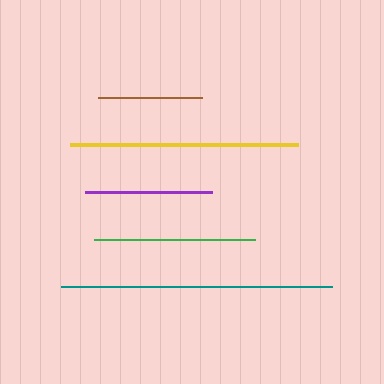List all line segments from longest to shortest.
From longest to shortest: teal, yellow, green, purple, brown.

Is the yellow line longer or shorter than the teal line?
The teal line is longer than the yellow line.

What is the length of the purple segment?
The purple segment is approximately 127 pixels long.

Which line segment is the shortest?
The brown line is the shortest at approximately 104 pixels.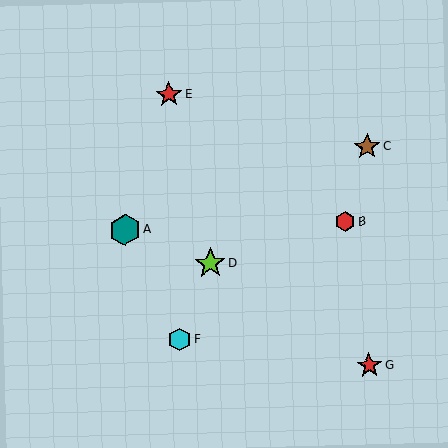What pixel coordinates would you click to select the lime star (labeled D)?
Click at (210, 263) to select the lime star D.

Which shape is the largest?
The teal hexagon (labeled A) is the largest.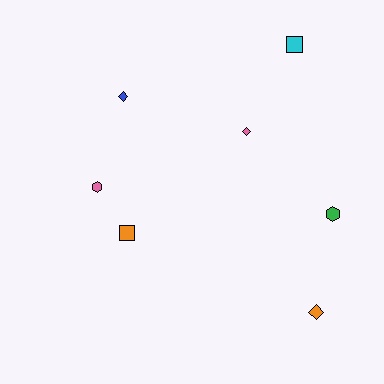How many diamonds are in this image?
There are 3 diamonds.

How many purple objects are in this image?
There are no purple objects.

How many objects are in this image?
There are 7 objects.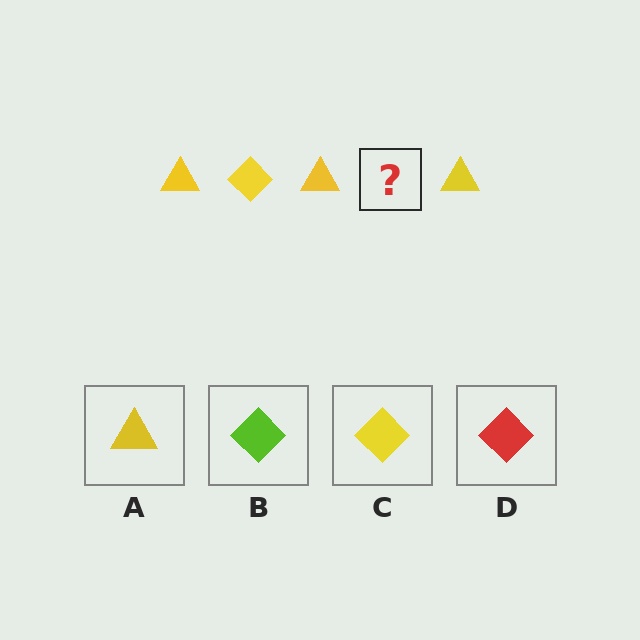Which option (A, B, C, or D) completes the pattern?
C.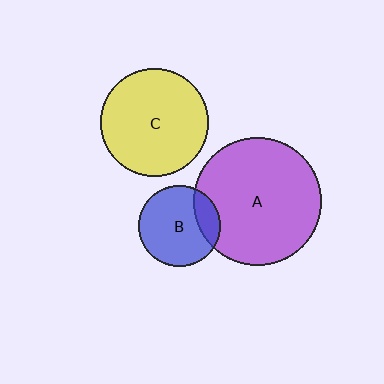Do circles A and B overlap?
Yes.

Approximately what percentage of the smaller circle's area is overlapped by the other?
Approximately 20%.